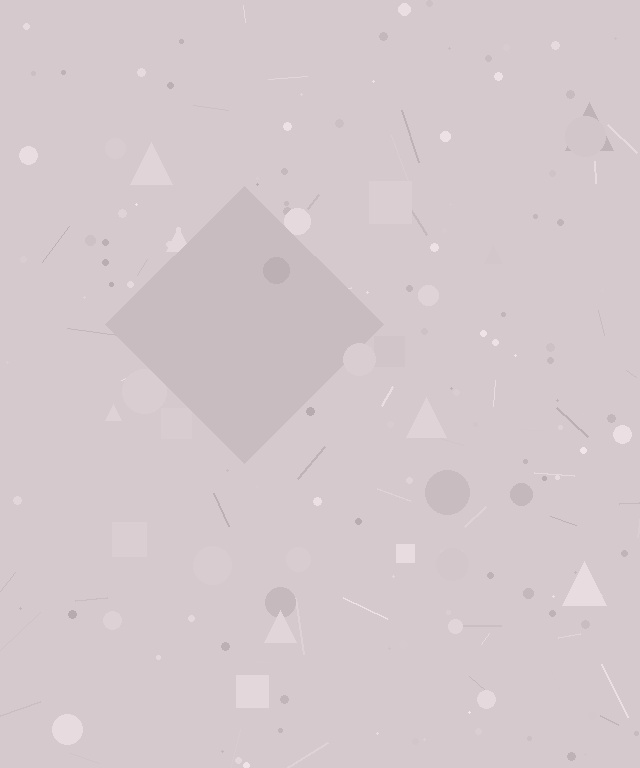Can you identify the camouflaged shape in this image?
The camouflaged shape is a diamond.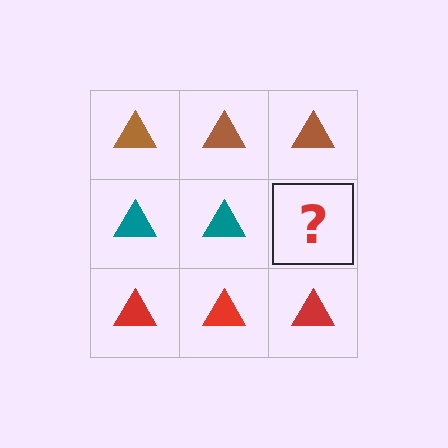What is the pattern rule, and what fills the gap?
The rule is that each row has a consistent color. The gap should be filled with a teal triangle.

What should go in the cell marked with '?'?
The missing cell should contain a teal triangle.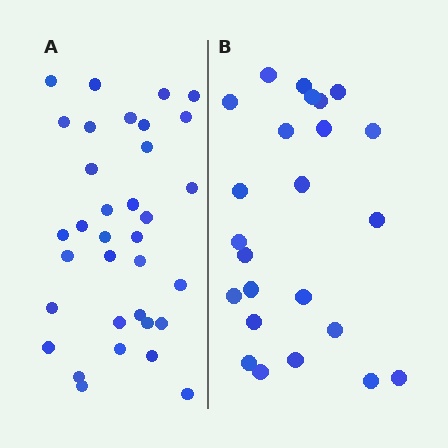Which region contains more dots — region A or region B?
Region A (the left region) has more dots.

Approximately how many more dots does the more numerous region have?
Region A has roughly 10 or so more dots than region B.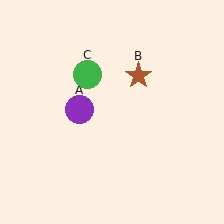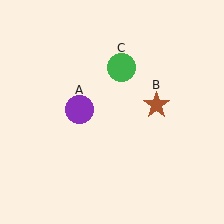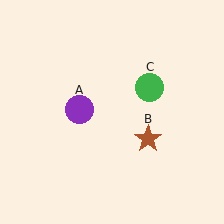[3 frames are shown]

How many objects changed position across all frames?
2 objects changed position: brown star (object B), green circle (object C).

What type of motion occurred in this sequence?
The brown star (object B), green circle (object C) rotated clockwise around the center of the scene.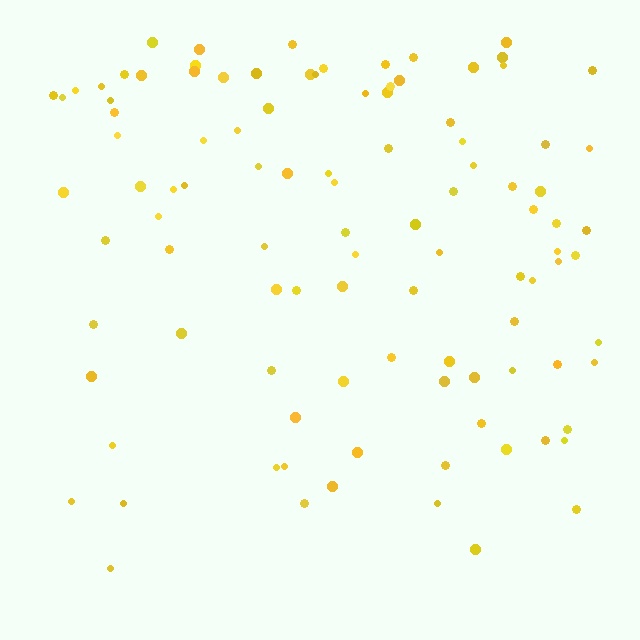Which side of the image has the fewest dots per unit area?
The bottom.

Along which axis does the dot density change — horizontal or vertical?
Vertical.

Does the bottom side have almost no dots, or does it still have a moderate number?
Still a moderate number, just noticeably fewer than the top.